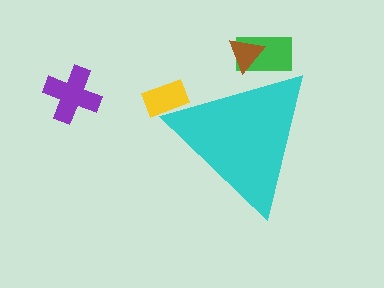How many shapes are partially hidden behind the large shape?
3 shapes are partially hidden.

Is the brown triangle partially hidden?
Yes, the brown triangle is partially hidden behind the cyan triangle.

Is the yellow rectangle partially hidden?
Yes, the yellow rectangle is partially hidden behind the cyan triangle.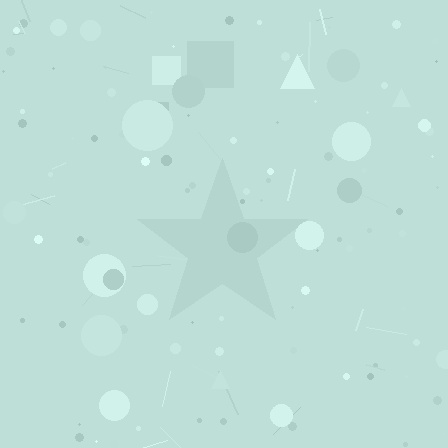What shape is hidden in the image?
A star is hidden in the image.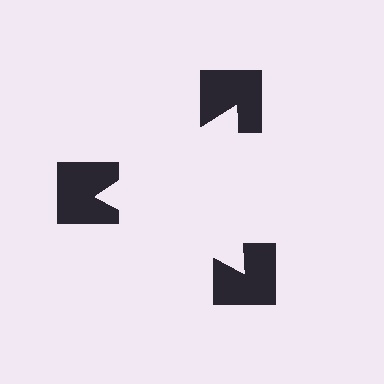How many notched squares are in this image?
There are 3 — one at each vertex of the illusory triangle.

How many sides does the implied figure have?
3 sides.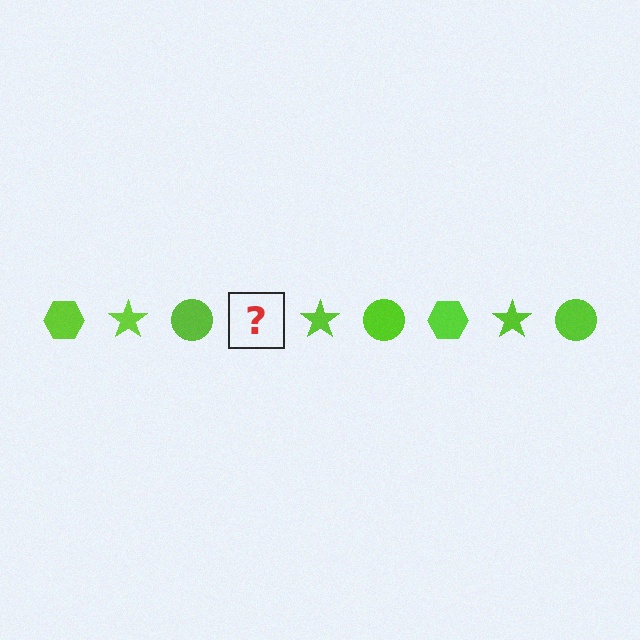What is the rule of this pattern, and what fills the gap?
The rule is that the pattern cycles through hexagon, star, circle shapes in lime. The gap should be filled with a lime hexagon.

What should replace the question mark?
The question mark should be replaced with a lime hexagon.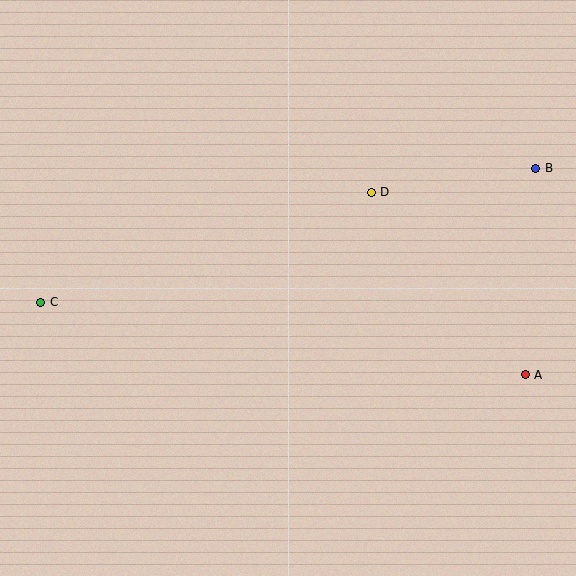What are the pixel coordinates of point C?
Point C is at (41, 302).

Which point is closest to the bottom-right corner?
Point A is closest to the bottom-right corner.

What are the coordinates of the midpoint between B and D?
The midpoint between B and D is at (454, 180).